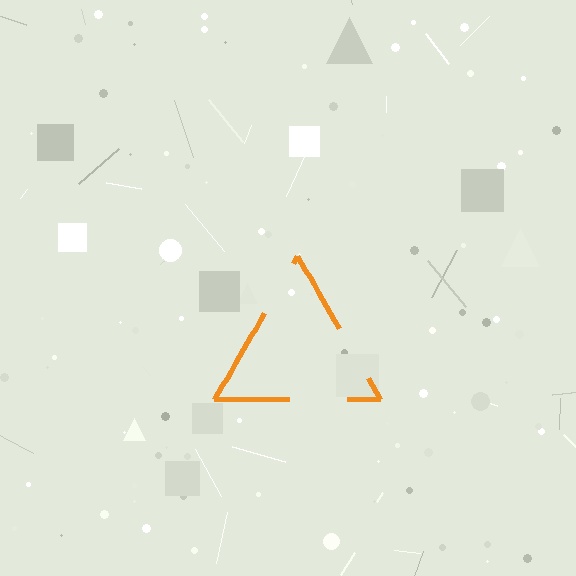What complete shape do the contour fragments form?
The contour fragments form a triangle.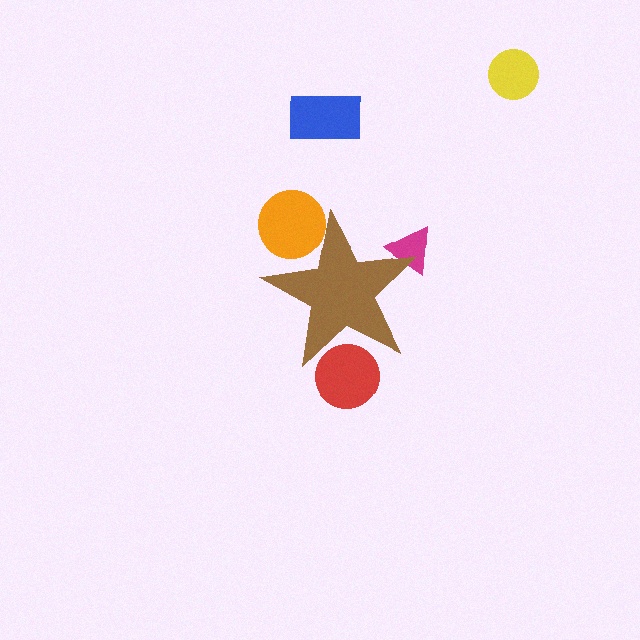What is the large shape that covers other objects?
A brown star.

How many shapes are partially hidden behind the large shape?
3 shapes are partially hidden.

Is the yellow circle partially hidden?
No, the yellow circle is fully visible.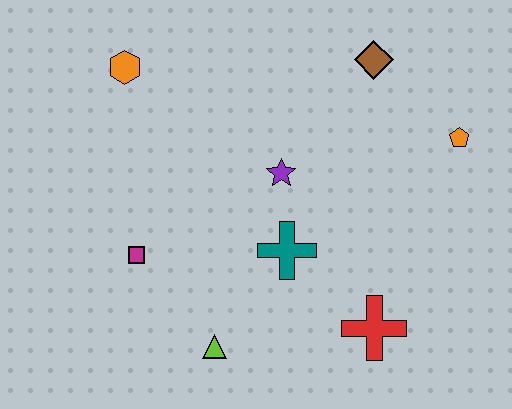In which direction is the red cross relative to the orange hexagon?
The red cross is below the orange hexagon.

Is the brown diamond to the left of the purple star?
No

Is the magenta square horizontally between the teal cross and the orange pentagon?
No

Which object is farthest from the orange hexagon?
The red cross is farthest from the orange hexagon.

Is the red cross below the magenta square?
Yes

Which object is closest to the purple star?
The teal cross is closest to the purple star.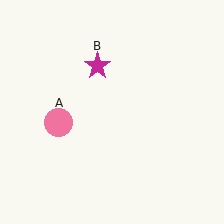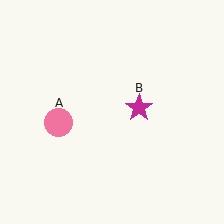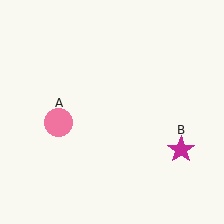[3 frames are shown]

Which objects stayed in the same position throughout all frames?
Pink circle (object A) remained stationary.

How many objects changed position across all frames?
1 object changed position: magenta star (object B).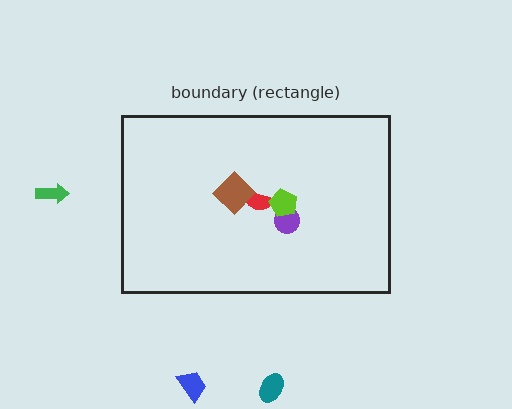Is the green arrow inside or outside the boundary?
Outside.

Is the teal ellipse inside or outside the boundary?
Outside.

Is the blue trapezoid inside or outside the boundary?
Outside.